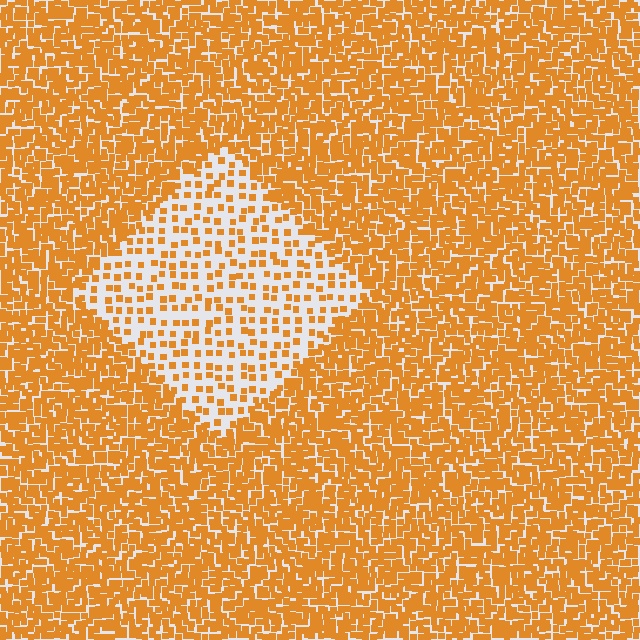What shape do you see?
I see a diamond.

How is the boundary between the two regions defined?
The boundary is defined by a change in element density (approximately 2.8x ratio). All elements are the same color, size, and shape.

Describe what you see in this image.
The image contains small orange elements arranged at two different densities. A diamond-shaped region is visible where the elements are less densely packed than the surrounding area.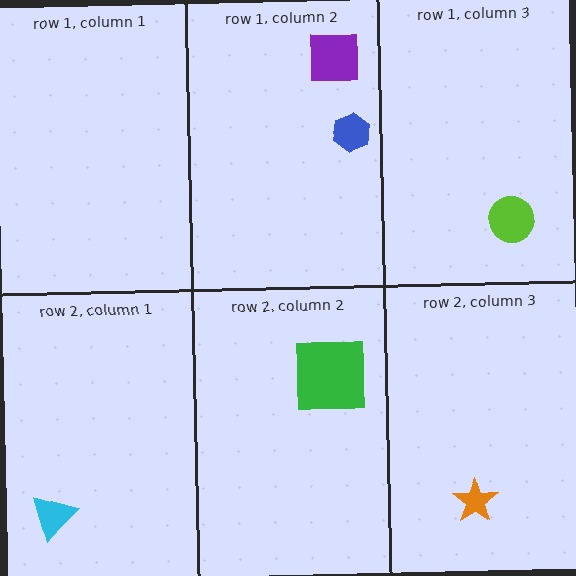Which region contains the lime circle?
The row 1, column 3 region.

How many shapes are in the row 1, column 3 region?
1.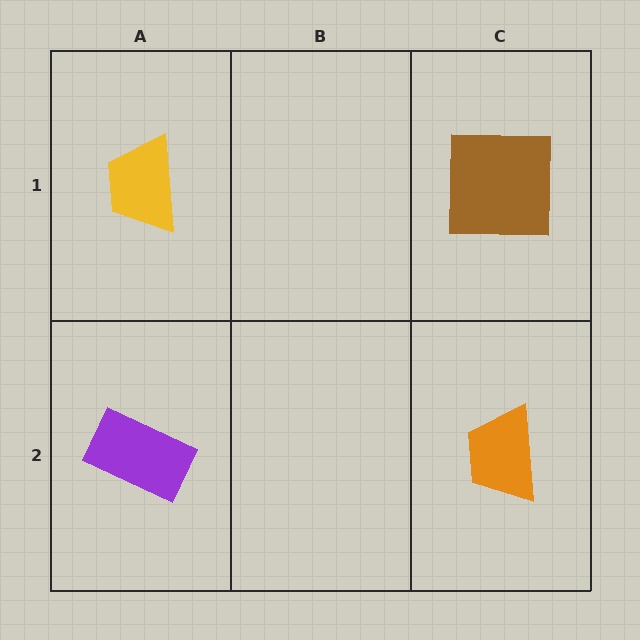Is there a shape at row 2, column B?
No, that cell is empty.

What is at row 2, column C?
An orange trapezoid.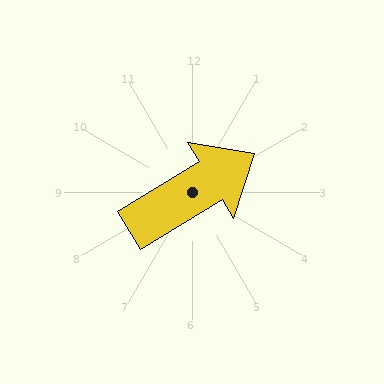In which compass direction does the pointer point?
Northeast.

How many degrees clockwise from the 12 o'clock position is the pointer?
Approximately 59 degrees.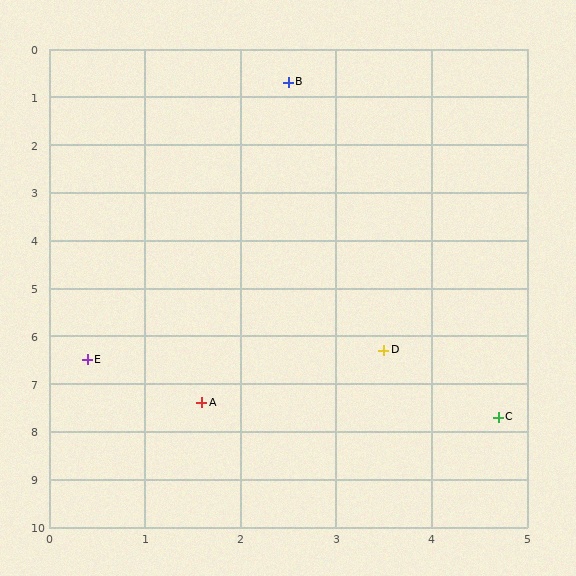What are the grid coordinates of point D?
Point D is at approximately (3.5, 6.3).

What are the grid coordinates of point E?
Point E is at approximately (0.4, 6.5).